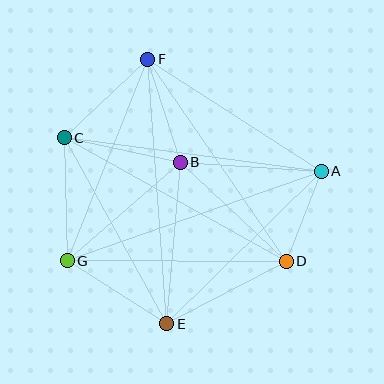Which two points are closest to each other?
Points A and D are closest to each other.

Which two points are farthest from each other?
Points A and G are farthest from each other.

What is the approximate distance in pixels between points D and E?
The distance between D and E is approximately 135 pixels.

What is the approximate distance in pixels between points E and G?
The distance between E and G is approximately 118 pixels.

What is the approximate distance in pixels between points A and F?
The distance between A and F is approximately 206 pixels.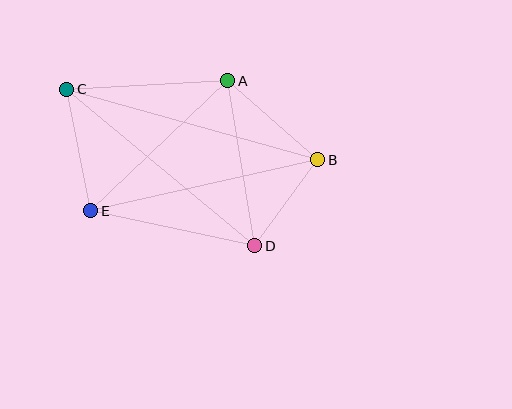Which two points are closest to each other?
Points B and D are closest to each other.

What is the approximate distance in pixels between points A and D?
The distance between A and D is approximately 167 pixels.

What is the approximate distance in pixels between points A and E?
The distance between A and E is approximately 189 pixels.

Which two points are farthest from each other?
Points B and C are farthest from each other.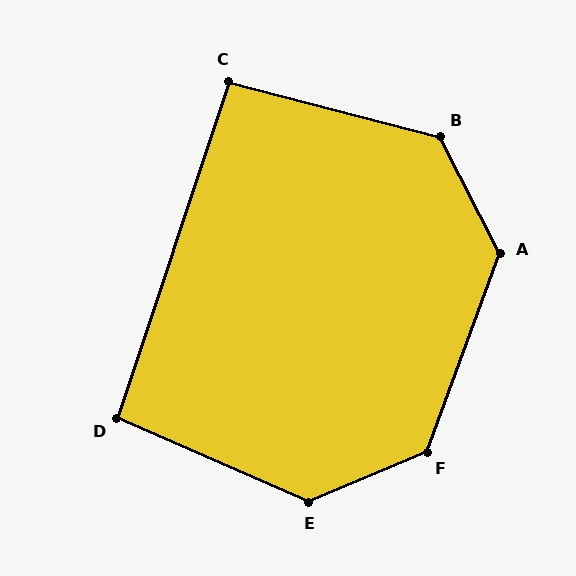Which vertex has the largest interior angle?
E, at approximately 134 degrees.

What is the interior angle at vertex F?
Approximately 133 degrees (obtuse).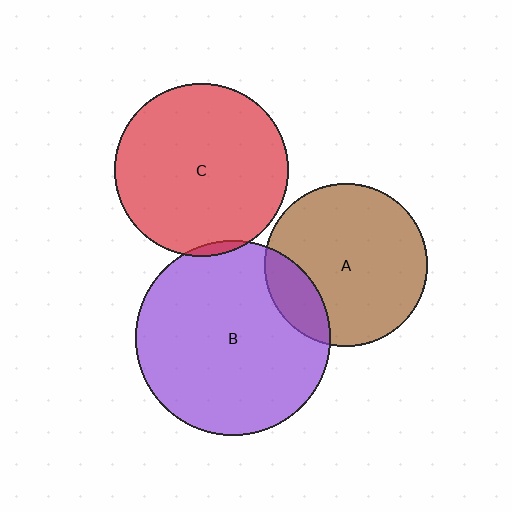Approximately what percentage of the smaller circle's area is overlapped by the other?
Approximately 15%.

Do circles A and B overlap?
Yes.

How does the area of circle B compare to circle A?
Approximately 1.4 times.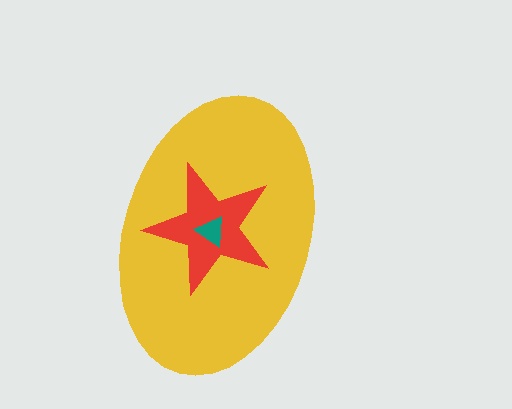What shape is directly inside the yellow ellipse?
The red star.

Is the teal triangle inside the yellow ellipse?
Yes.